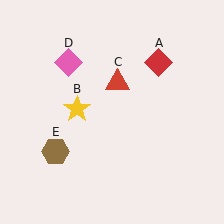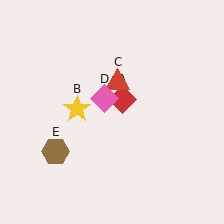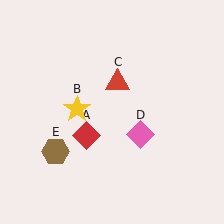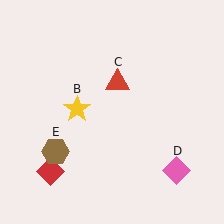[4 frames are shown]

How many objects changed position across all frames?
2 objects changed position: red diamond (object A), pink diamond (object D).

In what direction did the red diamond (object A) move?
The red diamond (object A) moved down and to the left.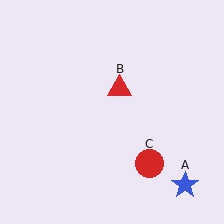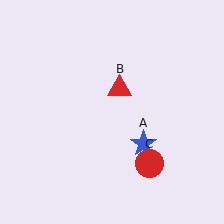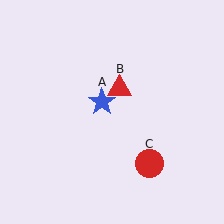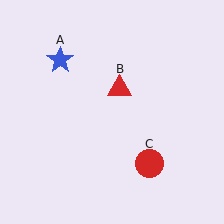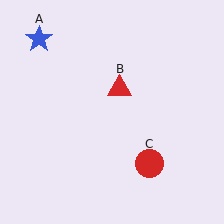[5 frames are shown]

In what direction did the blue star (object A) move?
The blue star (object A) moved up and to the left.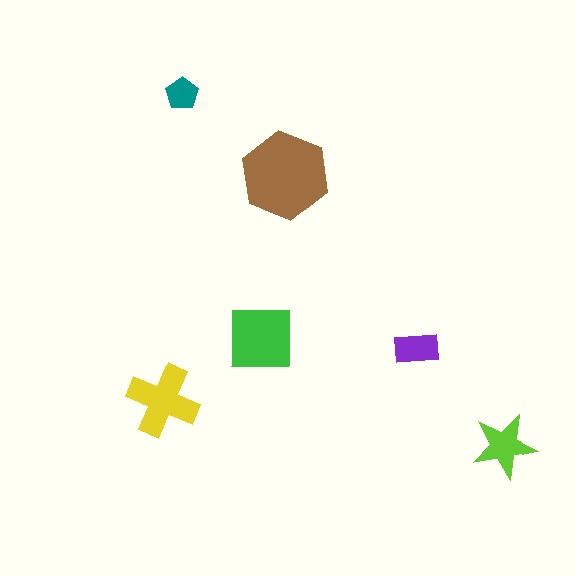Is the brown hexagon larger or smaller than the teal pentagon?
Larger.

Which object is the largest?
The brown hexagon.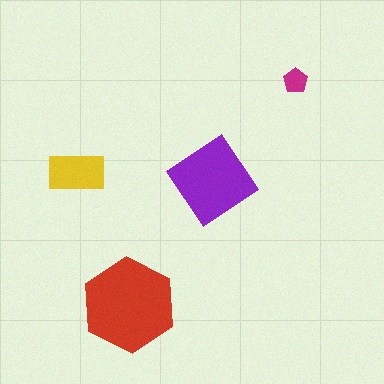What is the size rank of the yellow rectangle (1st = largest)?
3rd.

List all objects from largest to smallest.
The red hexagon, the purple diamond, the yellow rectangle, the magenta pentagon.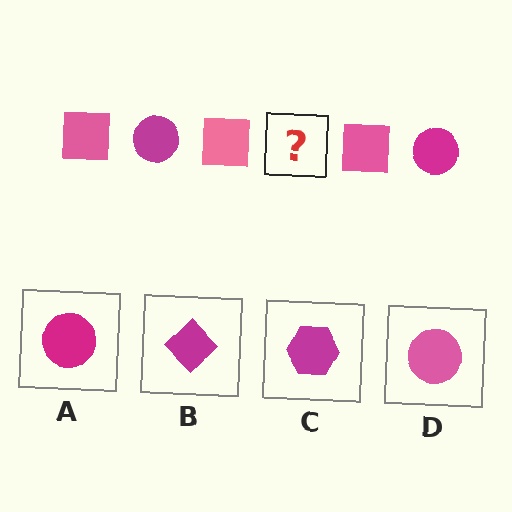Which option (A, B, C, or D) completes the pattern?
A.